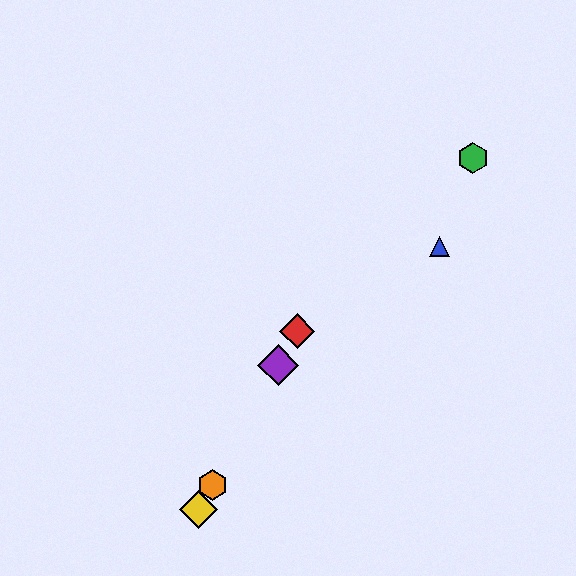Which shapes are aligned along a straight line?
The red diamond, the yellow diamond, the purple diamond, the orange hexagon are aligned along a straight line.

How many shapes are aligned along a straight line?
4 shapes (the red diamond, the yellow diamond, the purple diamond, the orange hexagon) are aligned along a straight line.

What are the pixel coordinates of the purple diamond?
The purple diamond is at (278, 365).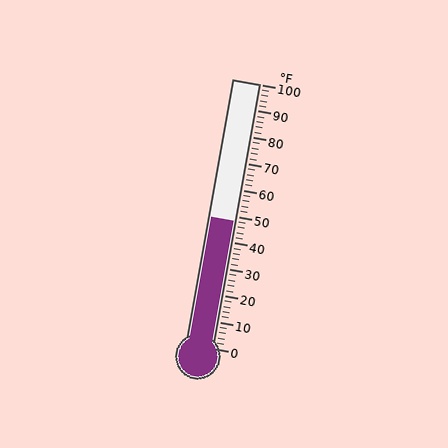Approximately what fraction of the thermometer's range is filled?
The thermometer is filled to approximately 50% of its range.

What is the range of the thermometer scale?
The thermometer scale ranges from 0°F to 100°F.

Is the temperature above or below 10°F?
The temperature is above 10°F.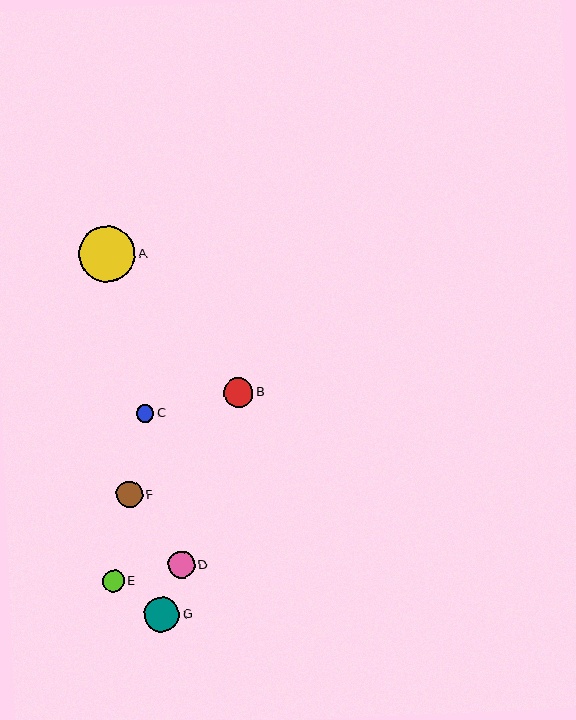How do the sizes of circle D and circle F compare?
Circle D and circle F are approximately the same size.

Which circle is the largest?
Circle A is the largest with a size of approximately 56 pixels.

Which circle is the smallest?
Circle C is the smallest with a size of approximately 17 pixels.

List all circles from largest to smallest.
From largest to smallest: A, G, B, D, F, E, C.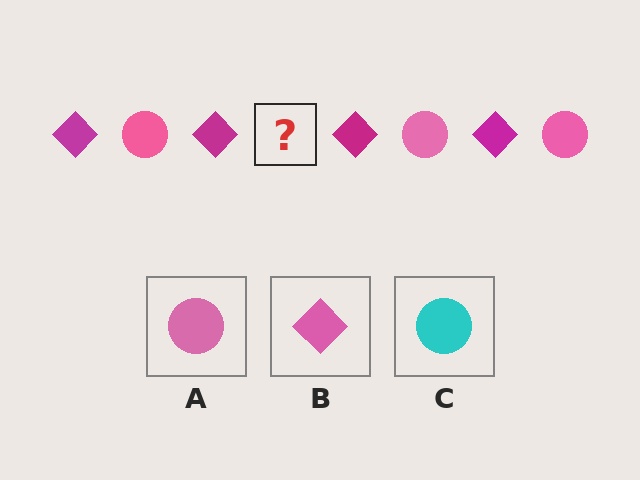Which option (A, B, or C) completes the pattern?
A.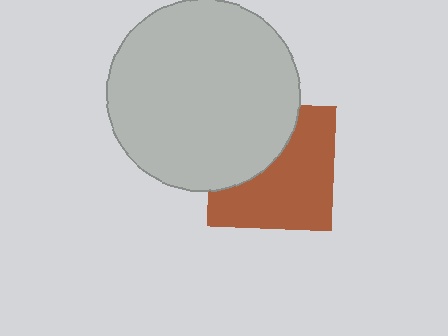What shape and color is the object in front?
The object in front is a light gray circle.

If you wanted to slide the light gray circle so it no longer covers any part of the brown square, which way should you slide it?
Slide it toward the upper-left — that is the most direct way to separate the two shapes.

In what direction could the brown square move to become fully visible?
The brown square could move toward the lower-right. That would shift it out from behind the light gray circle entirely.